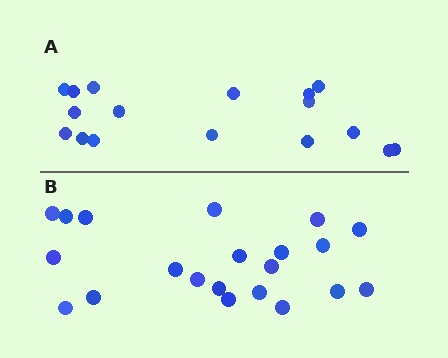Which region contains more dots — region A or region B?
Region B (the bottom region) has more dots.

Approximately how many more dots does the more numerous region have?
Region B has about 4 more dots than region A.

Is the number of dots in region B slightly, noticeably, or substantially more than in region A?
Region B has only slightly more — the two regions are fairly close. The ratio is roughly 1.2 to 1.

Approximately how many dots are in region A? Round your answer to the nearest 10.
About 20 dots. (The exact count is 17, which rounds to 20.)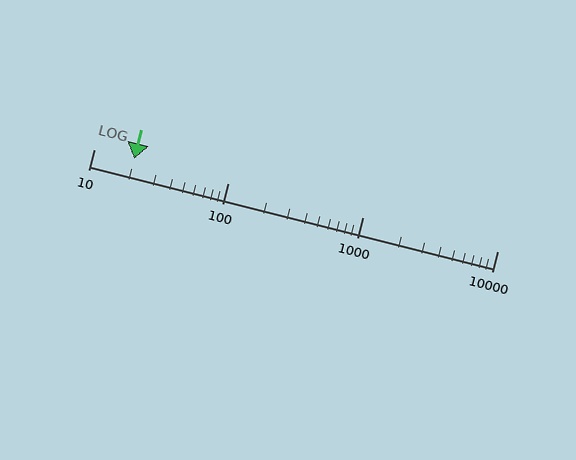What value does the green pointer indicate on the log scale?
The pointer indicates approximately 20.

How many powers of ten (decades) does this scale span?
The scale spans 3 decades, from 10 to 10000.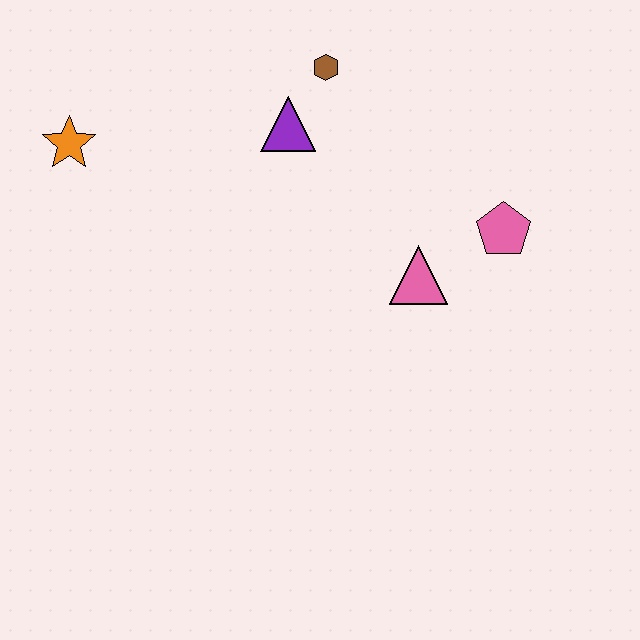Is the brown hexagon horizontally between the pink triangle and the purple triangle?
Yes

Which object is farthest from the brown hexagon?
The orange star is farthest from the brown hexagon.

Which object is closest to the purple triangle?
The brown hexagon is closest to the purple triangle.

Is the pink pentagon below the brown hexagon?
Yes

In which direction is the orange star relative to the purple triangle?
The orange star is to the left of the purple triangle.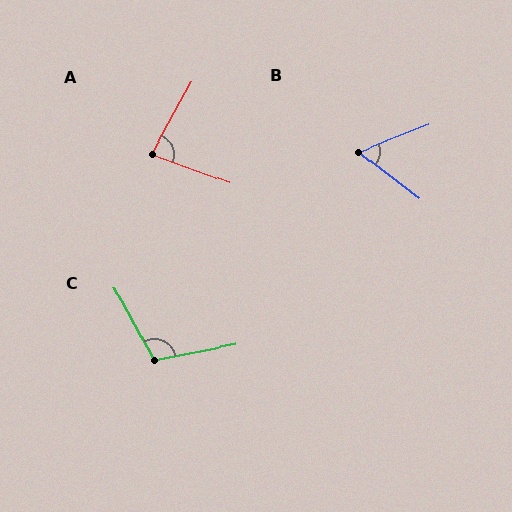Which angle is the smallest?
B, at approximately 58 degrees.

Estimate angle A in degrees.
Approximately 81 degrees.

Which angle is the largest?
C, at approximately 107 degrees.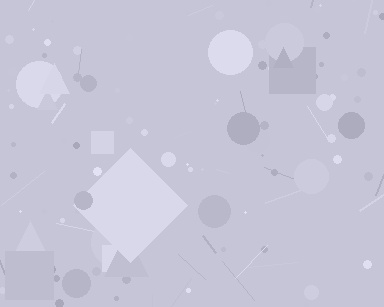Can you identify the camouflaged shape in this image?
The camouflaged shape is a diamond.